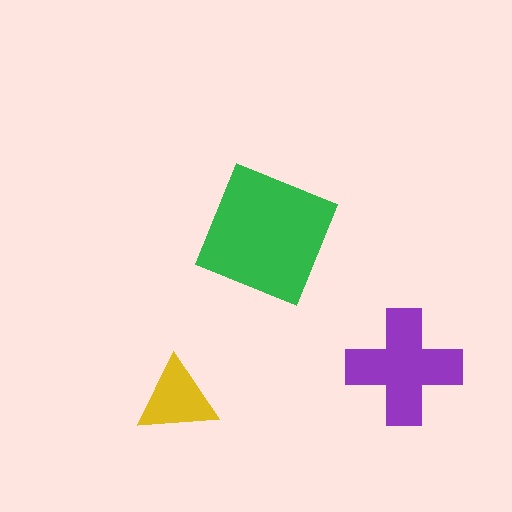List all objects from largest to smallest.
The green square, the purple cross, the yellow triangle.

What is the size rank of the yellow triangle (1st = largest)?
3rd.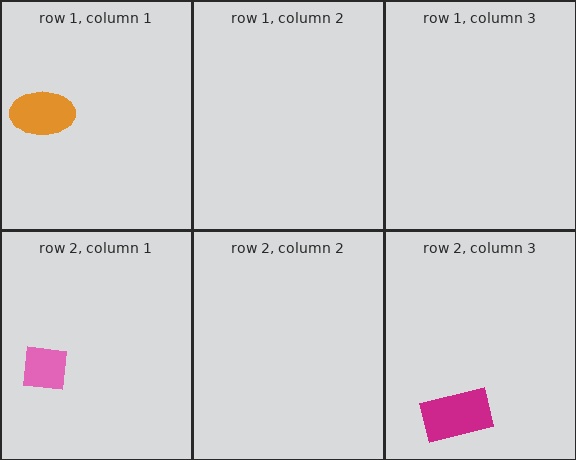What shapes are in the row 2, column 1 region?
The pink square.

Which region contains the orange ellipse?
The row 1, column 1 region.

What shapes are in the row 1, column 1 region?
The orange ellipse.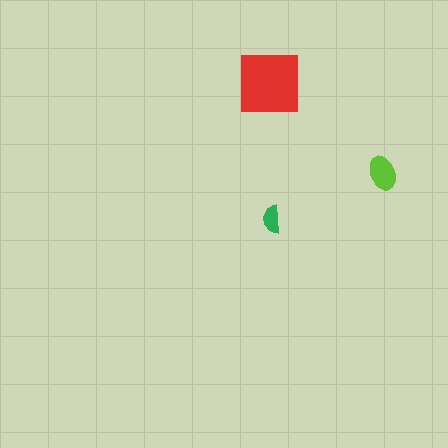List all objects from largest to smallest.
The red square, the lime ellipse, the green semicircle.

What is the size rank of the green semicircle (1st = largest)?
3rd.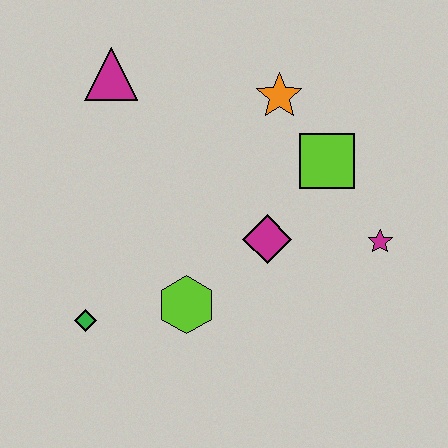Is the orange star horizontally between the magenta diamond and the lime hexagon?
No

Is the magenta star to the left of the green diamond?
No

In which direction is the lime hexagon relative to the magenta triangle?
The lime hexagon is below the magenta triangle.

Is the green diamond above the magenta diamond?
No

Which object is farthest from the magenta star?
The magenta triangle is farthest from the magenta star.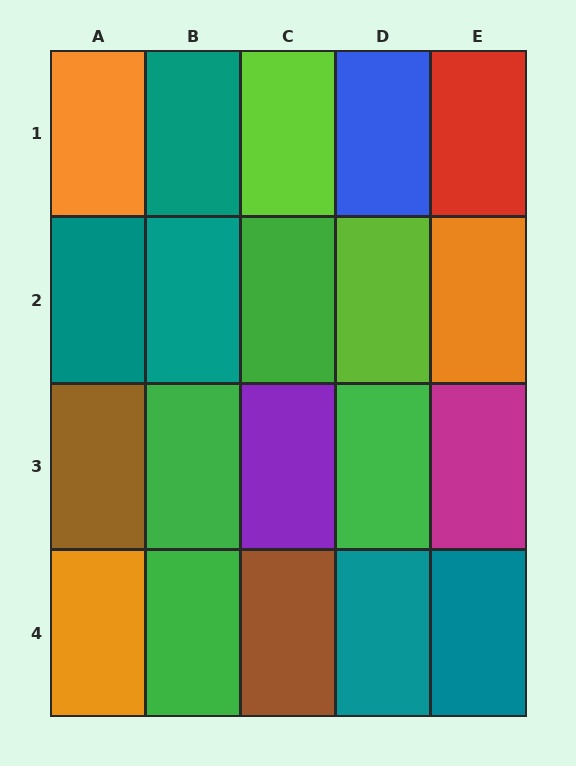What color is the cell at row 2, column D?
Lime.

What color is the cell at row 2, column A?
Teal.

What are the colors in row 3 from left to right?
Brown, green, purple, green, magenta.